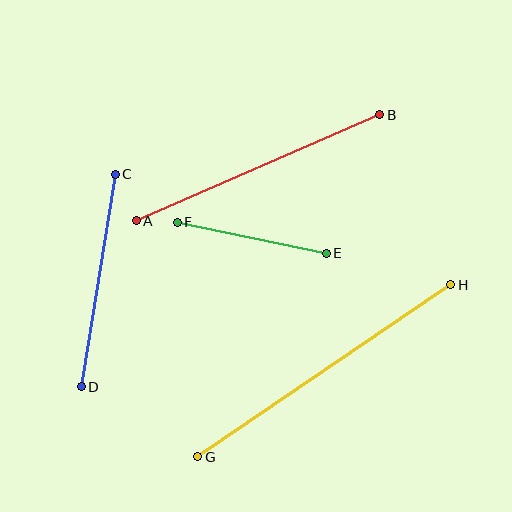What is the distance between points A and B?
The distance is approximately 265 pixels.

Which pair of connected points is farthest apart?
Points G and H are farthest apart.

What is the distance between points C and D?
The distance is approximately 215 pixels.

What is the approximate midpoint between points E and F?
The midpoint is at approximately (252, 238) pixels.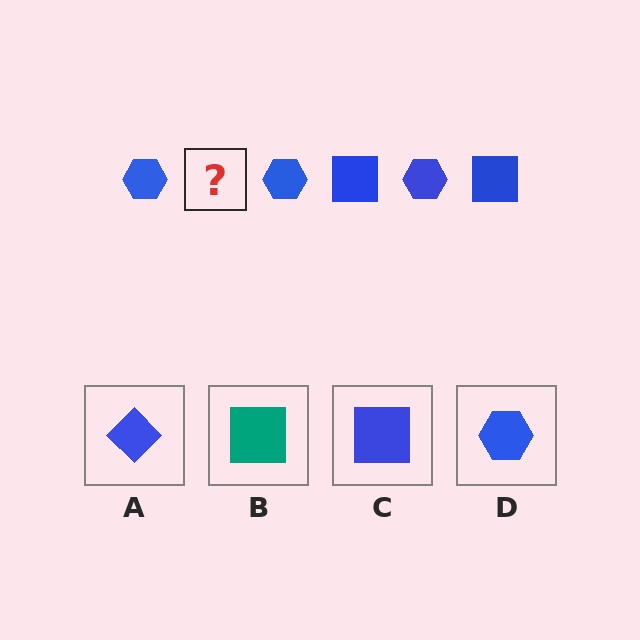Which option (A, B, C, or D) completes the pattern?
C.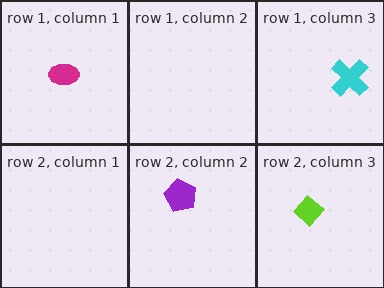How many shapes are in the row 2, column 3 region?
1.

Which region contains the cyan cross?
The row 1, column 3 region.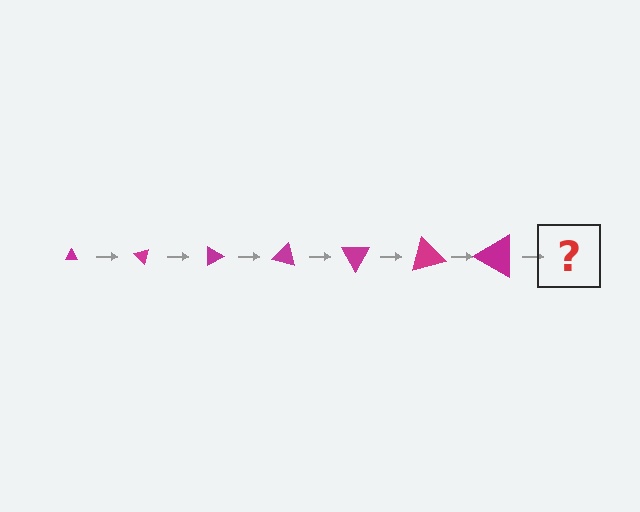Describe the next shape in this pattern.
It should be a triangle, larger than the previous one and rotated 315 degrees from the start.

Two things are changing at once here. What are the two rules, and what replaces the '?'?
The two rules are that the triangle grows larger each step and it rotates 45 degrees each step. The '?' should be a triangle, larger than the previous one and rotated 315 degrees from the start.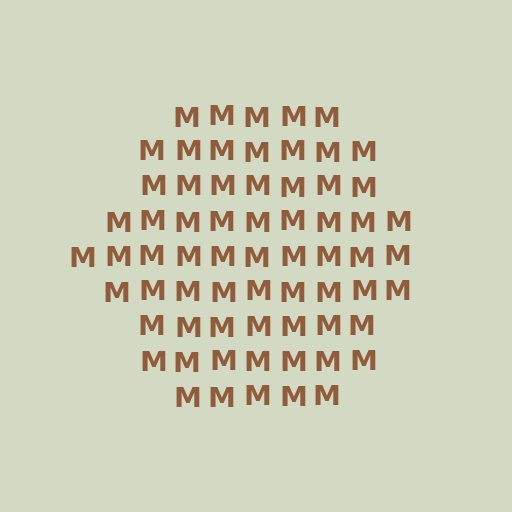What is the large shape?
The large shape is a hexagon.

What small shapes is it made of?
It is made of small letter M's.